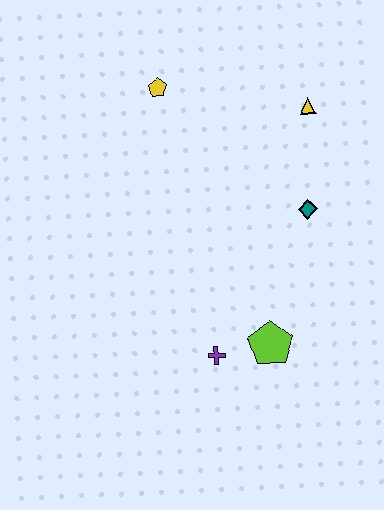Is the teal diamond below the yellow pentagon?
Yes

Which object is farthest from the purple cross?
The yellow pentagon is farthest from the purple cross.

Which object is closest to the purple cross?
The lime pentagon is closest to the purple cross.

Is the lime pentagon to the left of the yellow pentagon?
No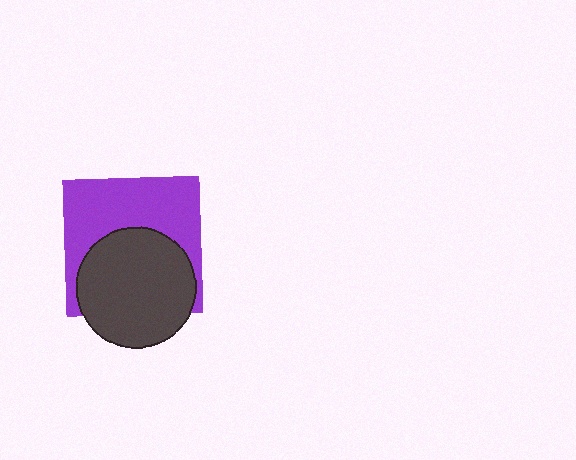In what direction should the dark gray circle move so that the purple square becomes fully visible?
The dark gray circle should move down. That is the shortest direction to clear the overlap and leave the purple square fully visible.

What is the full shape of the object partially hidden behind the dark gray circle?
The partially hidden object is a purple square.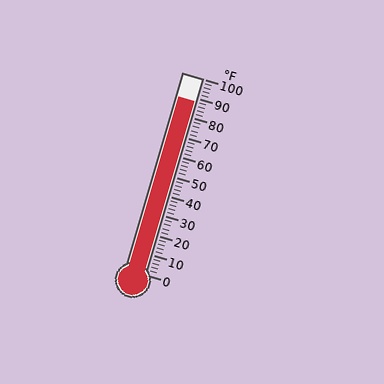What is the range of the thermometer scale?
The thermometer scale ranges from 0°F to 100°F.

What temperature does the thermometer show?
The thermometer shows approximately 88°F.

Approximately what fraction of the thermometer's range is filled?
The thermometer is filled to approximately 90% of its range.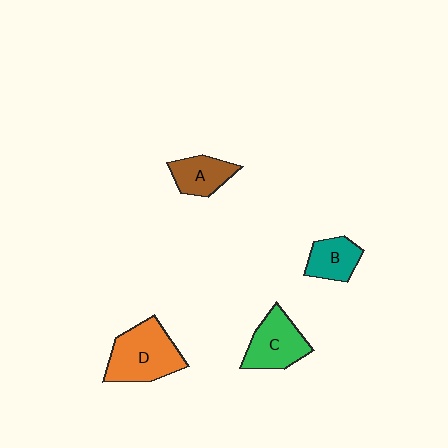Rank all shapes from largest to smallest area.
From largest to smallest: D (orange), C (green), A (brown), B (teal).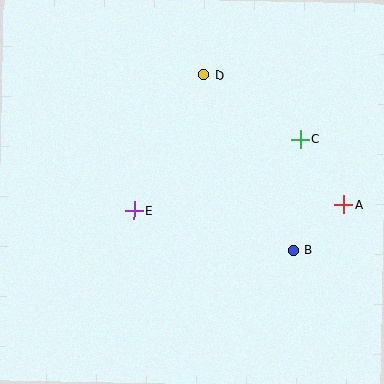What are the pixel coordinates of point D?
Point D is at (204, 75).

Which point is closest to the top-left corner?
Point D is closest to the top-left corner.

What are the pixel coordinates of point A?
Point A is at (344, 205).